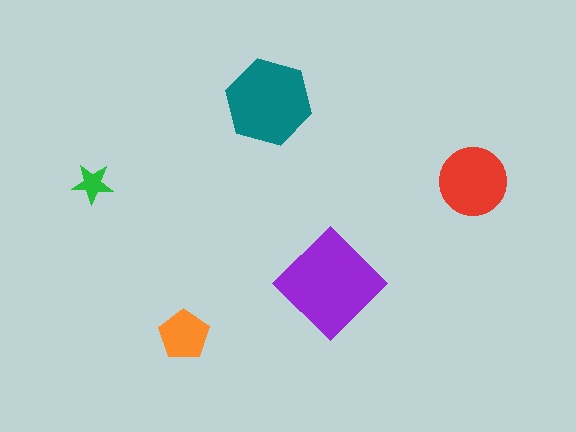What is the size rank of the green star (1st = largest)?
5th.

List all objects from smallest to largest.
The green star, the orange pentagon, the red circle, the teal hexagon, the purple diamond.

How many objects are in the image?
There are 5 objects in the image.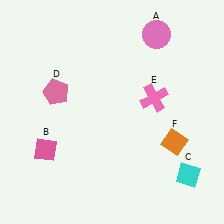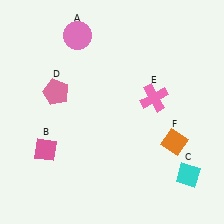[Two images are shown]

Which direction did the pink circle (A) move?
The pink circle (A) moved left.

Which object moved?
The pink circle (A) moved left.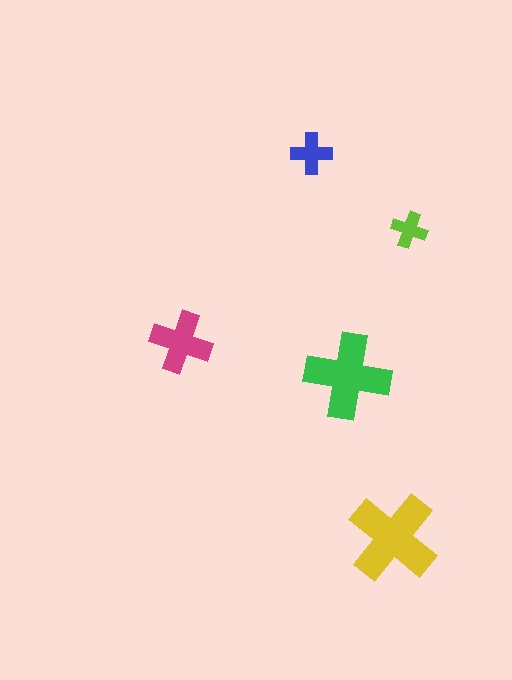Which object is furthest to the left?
The magenta cross is leftmost.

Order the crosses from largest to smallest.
the yellow one, the green one, the magenta one, the blue one, the lime one.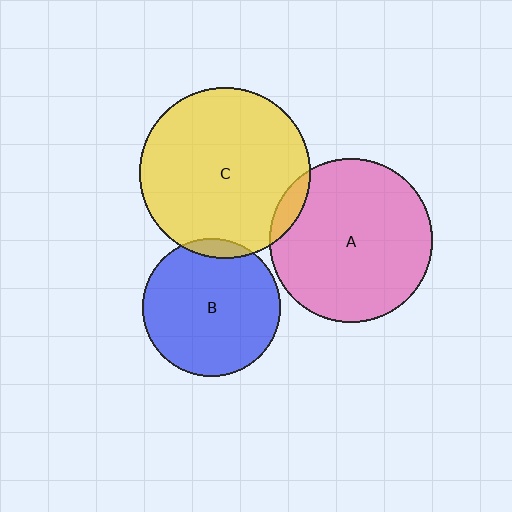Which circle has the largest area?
Circle C (yellow).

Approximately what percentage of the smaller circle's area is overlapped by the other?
Approximately 5%.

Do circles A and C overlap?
Yes.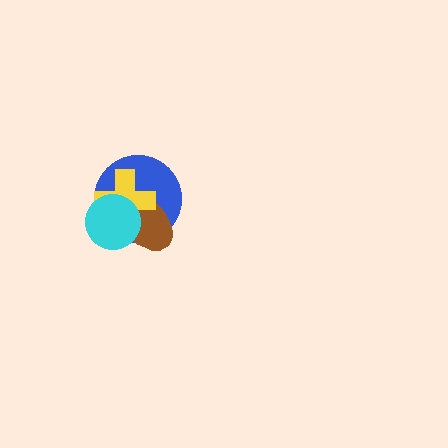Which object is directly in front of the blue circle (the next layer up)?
The brown ellipse is directly in front of the blue circle.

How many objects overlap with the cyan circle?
3 objects overlap with the cyan circle.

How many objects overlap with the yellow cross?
3 objects overlap with the yellow cross.